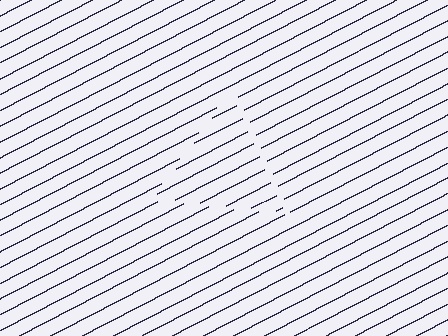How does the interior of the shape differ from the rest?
The interior of the shape contains the same grating, shifted by half a period — the contour is defined by the phase discontinuity where line-ends from the inner and outer gratings abut.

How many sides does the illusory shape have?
3 sides — the line-ends trace a triangle.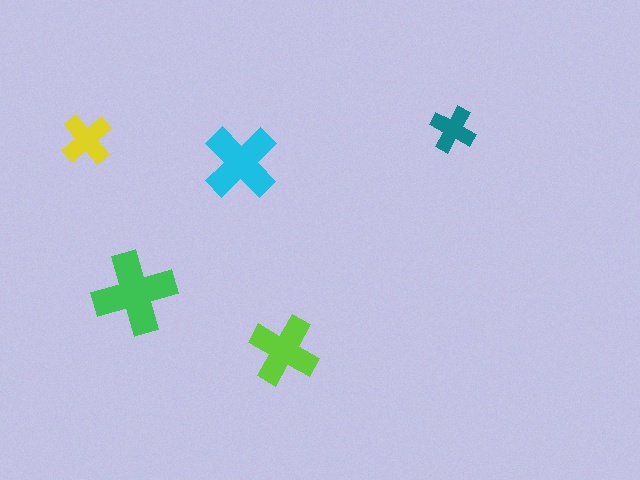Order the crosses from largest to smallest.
the green one, the cyan one, the lime one, the yellow one, the teal one.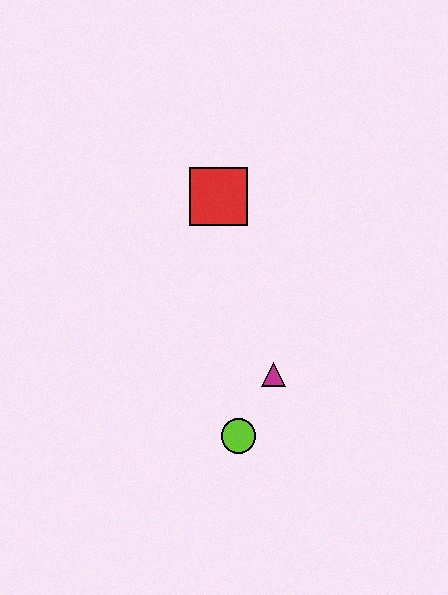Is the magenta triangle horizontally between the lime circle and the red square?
No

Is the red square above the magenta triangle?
Yes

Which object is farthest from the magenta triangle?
The red square is farthest from the magenta triangle.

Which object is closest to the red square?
The magenta triangle is closest to the red square.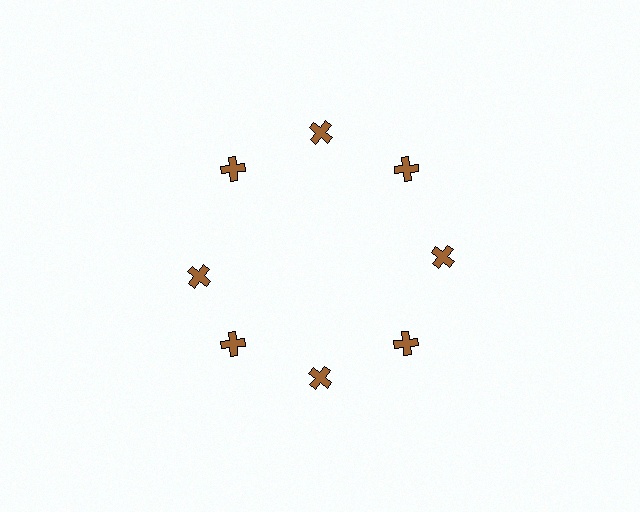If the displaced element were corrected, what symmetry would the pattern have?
It would have 8-fold rotational symmetry — the pattern would map onto itself every 45 degrees.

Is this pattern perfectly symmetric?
No. The 8 brown crosses are arranged in a ring, but one element near the 9 o'clock position is rotated out of alignment along the ring, breaking the 8-fold rotational symmetry.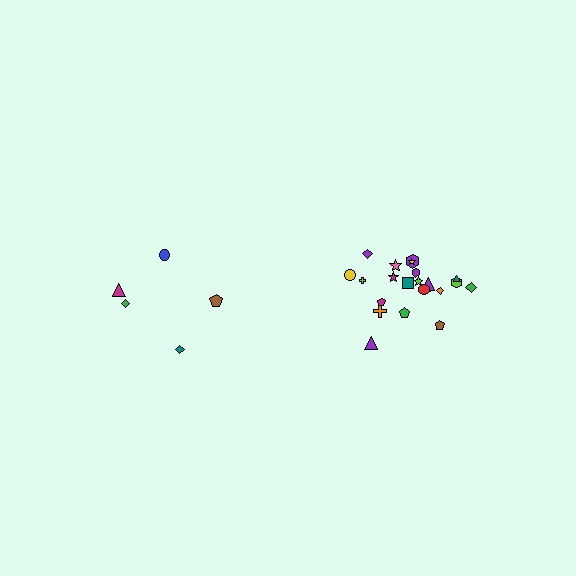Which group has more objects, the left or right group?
The right group.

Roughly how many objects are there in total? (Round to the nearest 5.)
Roughly 25 objects in total.